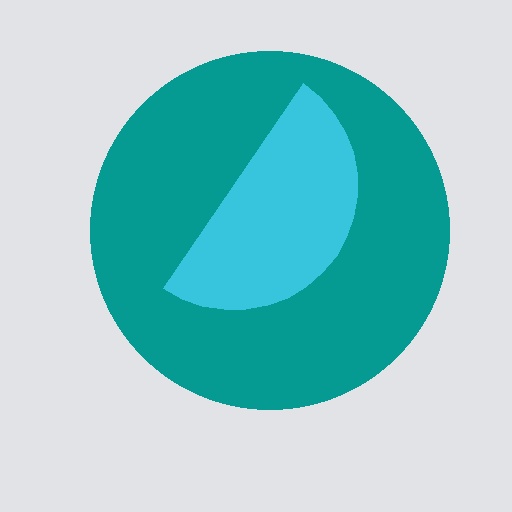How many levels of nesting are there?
2.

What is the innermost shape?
The cyan semicircle.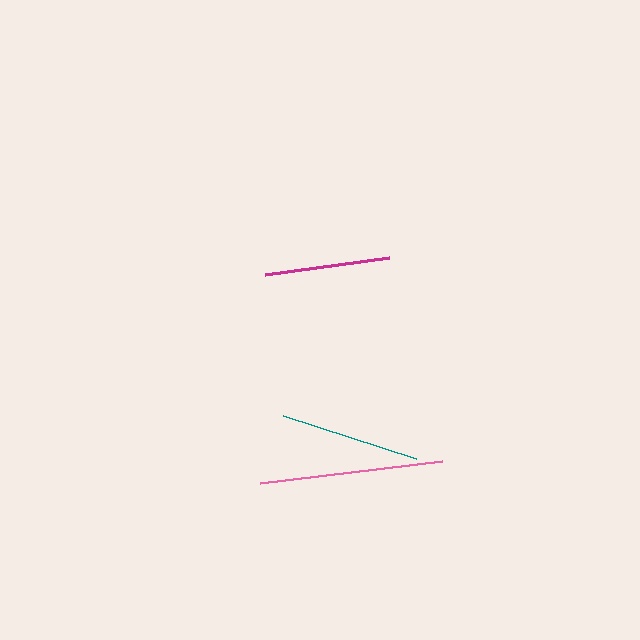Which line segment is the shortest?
The magenta line is the shortest at approximately 125 pixels.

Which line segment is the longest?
The pink line is the longest at approximately 184 pixels.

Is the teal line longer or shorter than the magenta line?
The teal line is longer than the magenta line.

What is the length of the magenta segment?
The magenta segment is approximately 125 pixels long.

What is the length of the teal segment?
The teal segment is approximately 139 pixels long.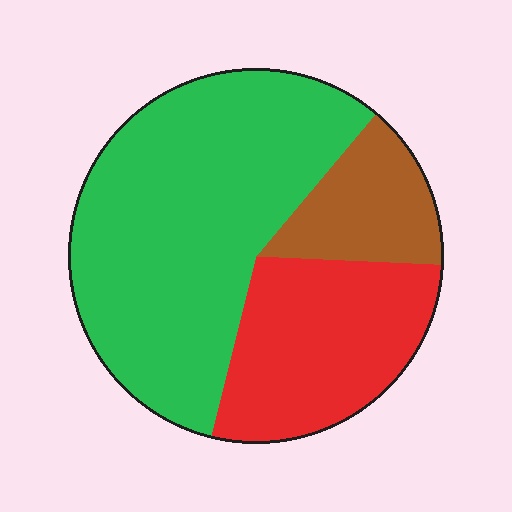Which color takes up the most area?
Green, at roughly 55%.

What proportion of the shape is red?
Red takes up between a sixth and a third of the shape.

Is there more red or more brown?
Red.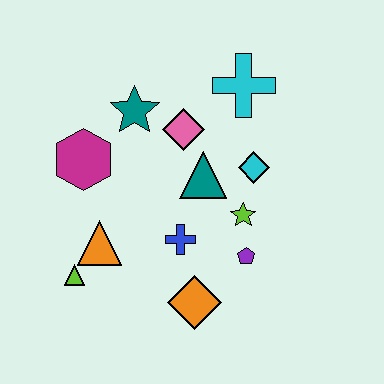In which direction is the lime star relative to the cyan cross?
The lime star is below the cyan cross.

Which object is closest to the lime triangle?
The orange triangle is closest to the lime triangle.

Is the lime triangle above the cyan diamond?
No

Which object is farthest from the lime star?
The lime triangle is farthest from the lime star.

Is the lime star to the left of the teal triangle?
No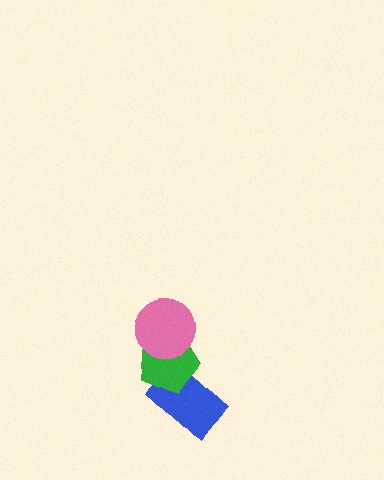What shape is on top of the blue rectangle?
The green pentagon is on top of the blue rectangle.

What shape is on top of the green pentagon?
The pink circle is on top of the green pentagon.